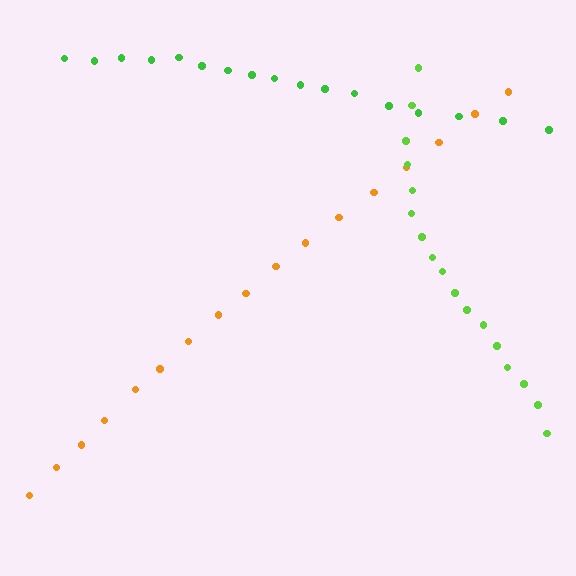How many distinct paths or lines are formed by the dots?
There are 3 distinct paths.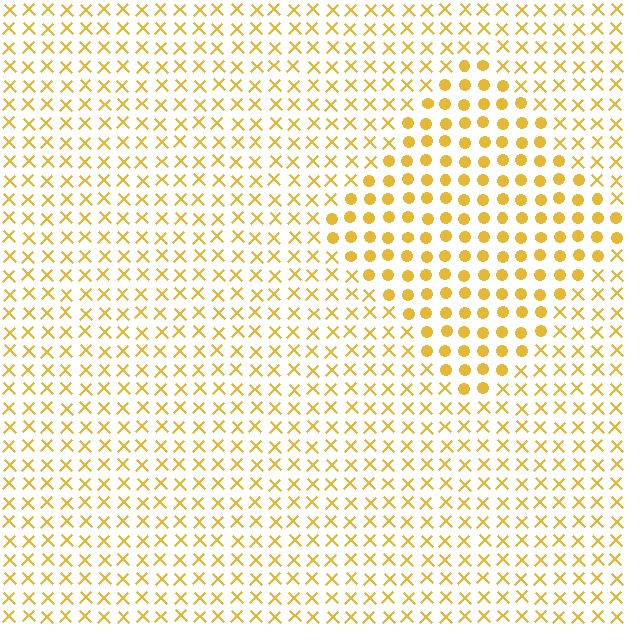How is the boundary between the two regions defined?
The boundary is defined by a change in element shape: circles inside vs. X marks outside. All elements share the same color and spacing.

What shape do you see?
I see a diamond.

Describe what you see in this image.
The image is filled with small yellow elements arranged in a uniform grid. A diamond-shaped region contains circles, while the surrounding area contains X marks. The boundary is defined purely by the change in element shape.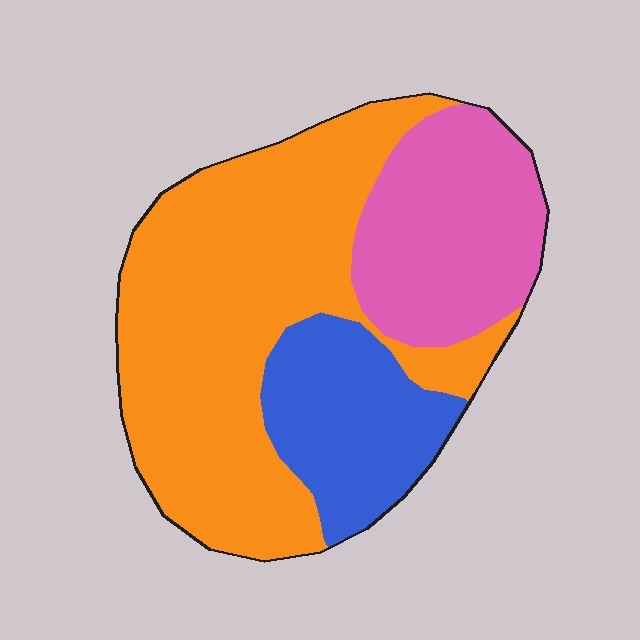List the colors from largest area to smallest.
From largest to smallest: orange, pink, blue.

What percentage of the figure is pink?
Pink takes up about one quarter (1/4) of the figure.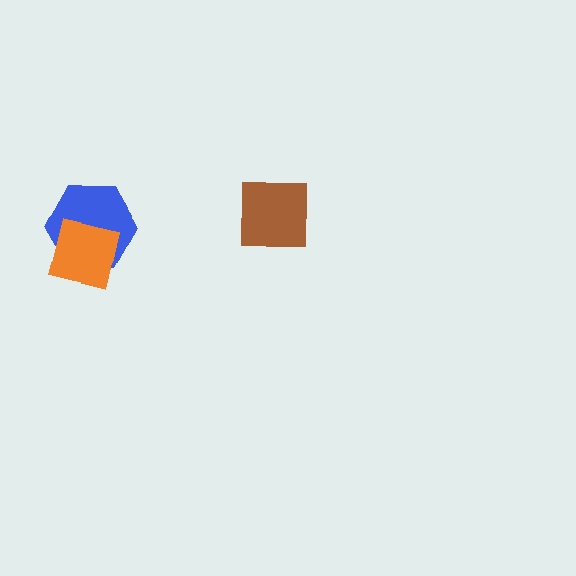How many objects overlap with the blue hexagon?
1 object overlaps with the blue hexagon.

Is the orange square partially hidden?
No, no other shape covers it.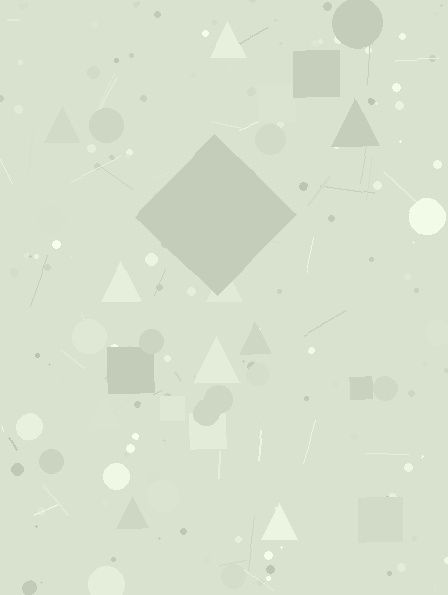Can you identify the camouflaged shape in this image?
The camouflaged shape is a diamond.